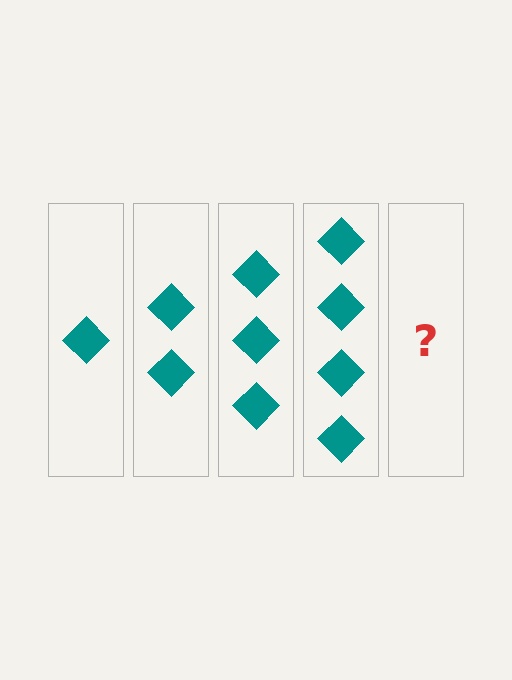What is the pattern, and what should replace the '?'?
The pattern is that each step adds one more diamond. The '?' should be 5 diamonds.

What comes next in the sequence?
The next element should be 5 diamonds.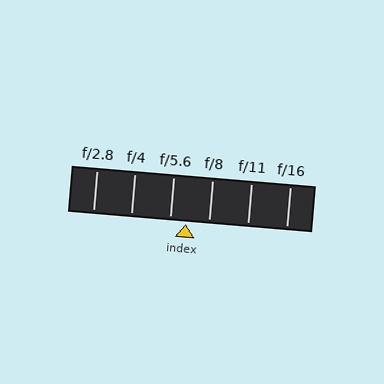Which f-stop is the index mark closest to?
The index mark is closest to f/5.6.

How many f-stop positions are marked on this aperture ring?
There are 6 f-stop positions marked.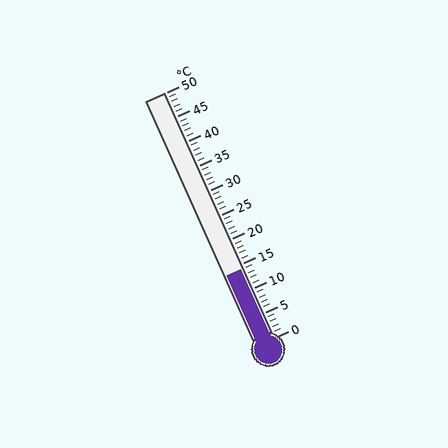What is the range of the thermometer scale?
The thermometer scale ranges from 0°C to 50°C.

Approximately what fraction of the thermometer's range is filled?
The thermometer is filled to approximately 30% of its range.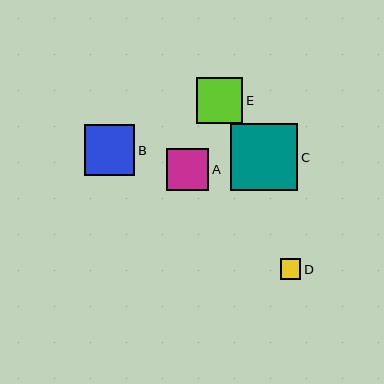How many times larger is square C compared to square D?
Square C is approximately 3.3 times the size of square D.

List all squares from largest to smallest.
From largest to smallest: C, B, E, A, D.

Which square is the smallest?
Square D is the smallest with a size of approximately 20 pixels.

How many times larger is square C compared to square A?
Square C is approximately 1.6 times the size of square A.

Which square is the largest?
Square C is the largest with a size of approximately 67 pixels.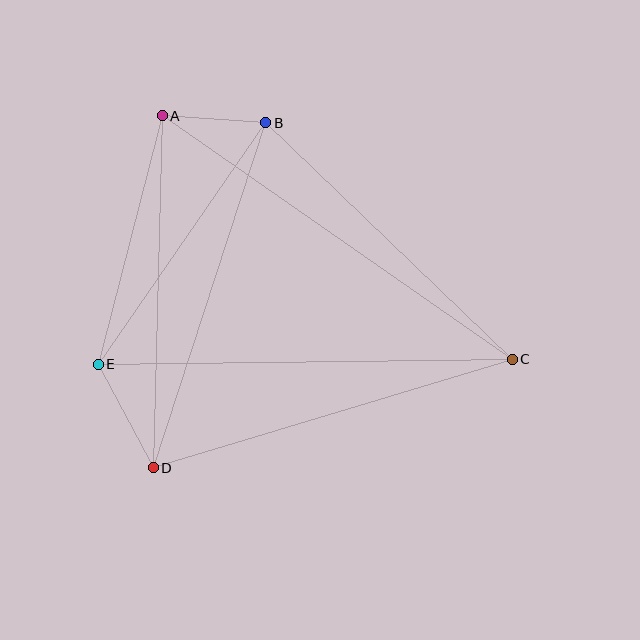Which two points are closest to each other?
Points A and B are closest to each other.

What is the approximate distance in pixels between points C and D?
The distance between C and D is approximately 375 pixels.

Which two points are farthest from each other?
Points A and C are farthest from each other.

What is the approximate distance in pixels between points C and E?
The distance between C and E is approximately 414 pixels.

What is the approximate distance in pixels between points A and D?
The distance between A and D is approximately 352 pixels.